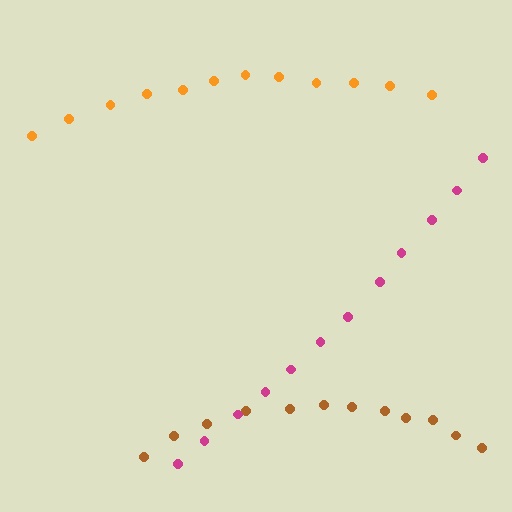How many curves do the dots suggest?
There are 3 distinct paths.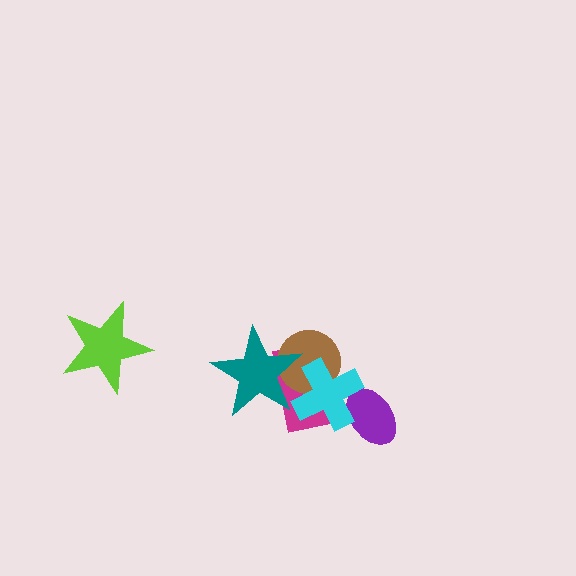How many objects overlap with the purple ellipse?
1 object overlaps with the purple ellipse.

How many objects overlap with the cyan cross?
4 objects overlap with the cyan cross.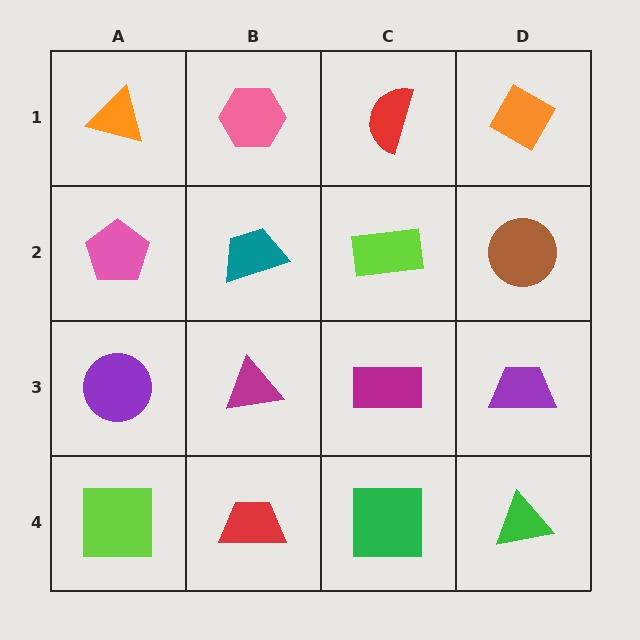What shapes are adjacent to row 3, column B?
A teal trapezoid (row 2, column B), a red trapezoid (row 4, column B), a purple circle (row 3, column A), a magenta rectangle (row 3, column C).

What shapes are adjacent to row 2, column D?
An orange diamond (row 1, column D), a purple trapezoid (row 3, column D), a lime rectangle (row 2, column C).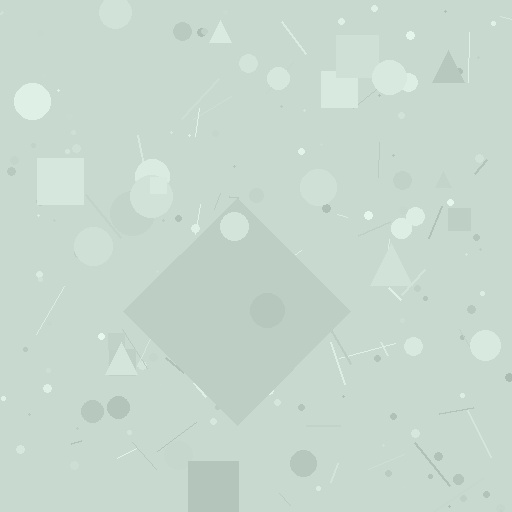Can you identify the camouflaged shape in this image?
The camouflaged shape is a diamond.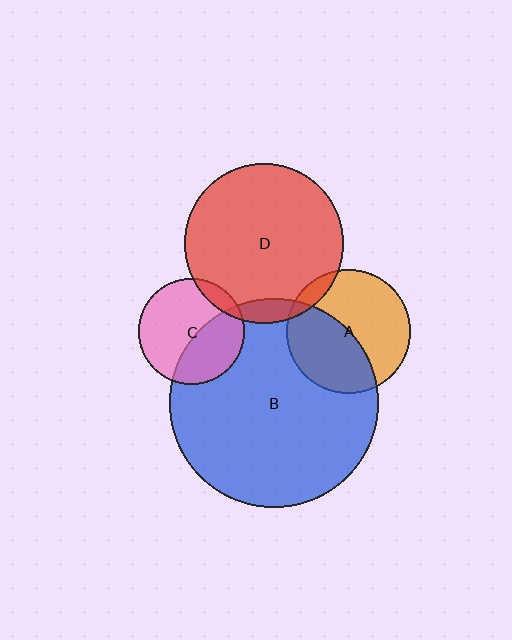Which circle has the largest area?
Circle B (blue).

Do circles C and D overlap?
Yes.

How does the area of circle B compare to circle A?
Approximately 2.9 times.